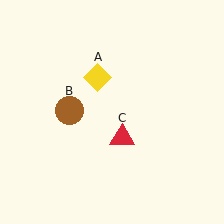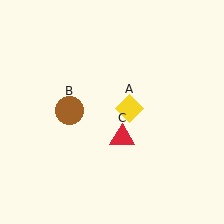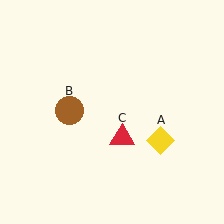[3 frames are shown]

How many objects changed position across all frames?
1 object changed position: yellow diamond (object A).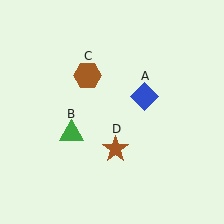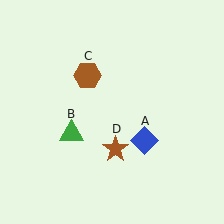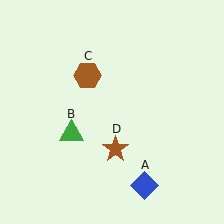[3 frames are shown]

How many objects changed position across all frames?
1 object changed position: blue diamond (object A).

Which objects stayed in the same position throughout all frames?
Green triangle (object B) and brown hexagon (object C) and brown star (object D) remained stationary.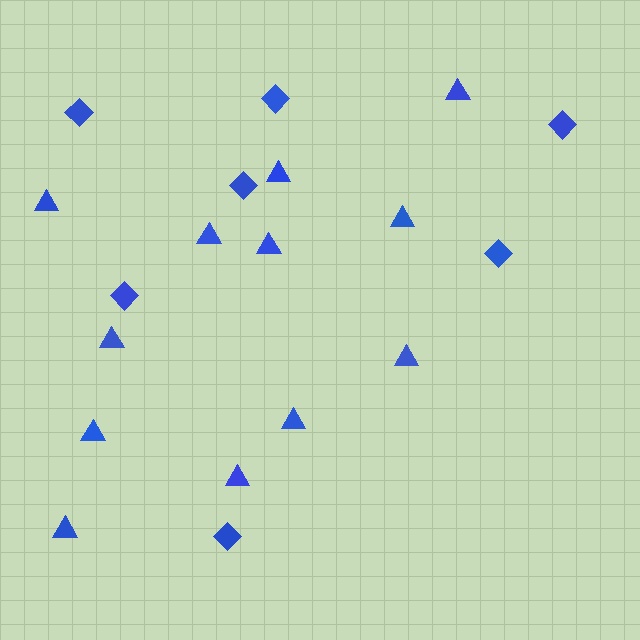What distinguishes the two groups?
There are 2 groups: one group of triangles (12) and one group of diamonds (7).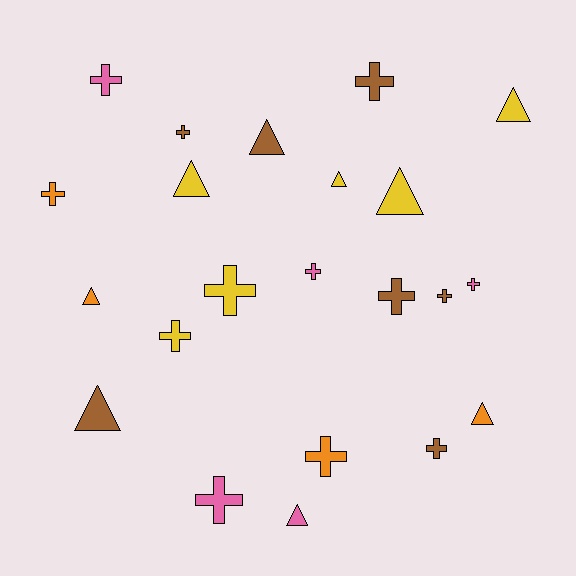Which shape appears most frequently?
Cross, with 13 objects.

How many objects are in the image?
There are 22 objects.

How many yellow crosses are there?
There are 2 yellow crosses.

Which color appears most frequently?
Brown, with 7 objects.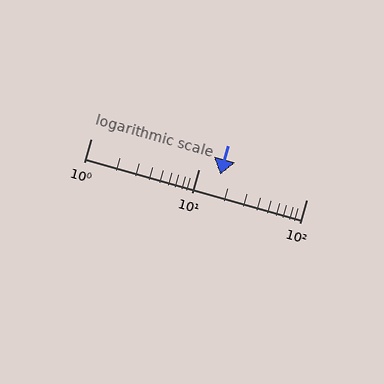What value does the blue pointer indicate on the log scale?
The pointer indicates approximately 16.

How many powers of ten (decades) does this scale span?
The scale spans 2 decades, from 1 to 100.